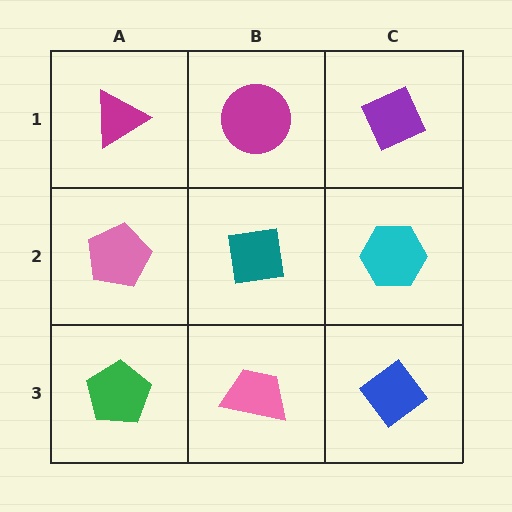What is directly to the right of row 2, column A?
A teal square.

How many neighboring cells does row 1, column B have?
3.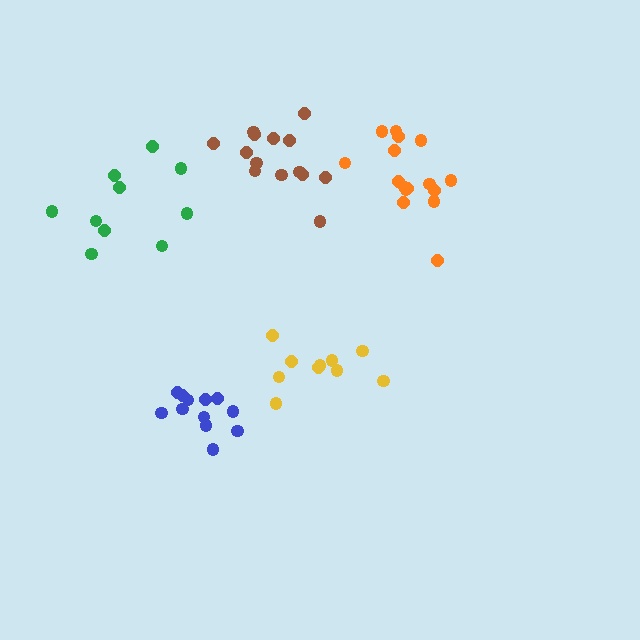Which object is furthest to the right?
The orange cluster is rightmost.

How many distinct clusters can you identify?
There are 5 distinct clusters.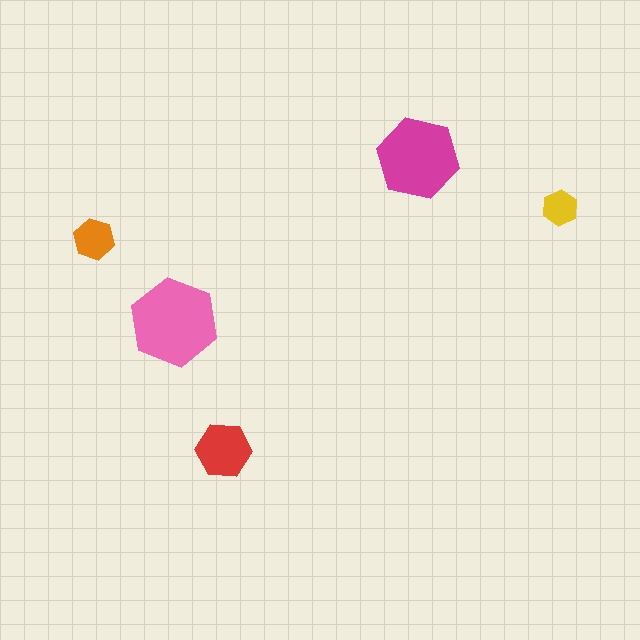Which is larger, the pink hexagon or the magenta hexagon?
The pink one.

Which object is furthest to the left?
The orange hexagon is leftmost.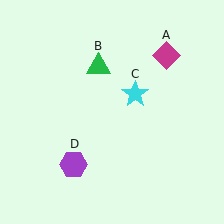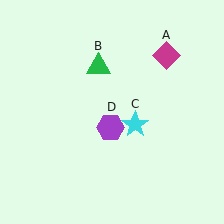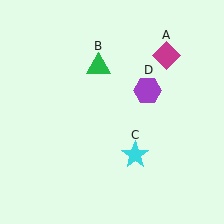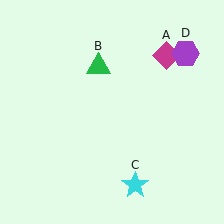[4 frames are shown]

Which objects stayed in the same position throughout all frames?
Magenta diamond (object A) and green triangle (object B) remained stationary.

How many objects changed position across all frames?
2 objects changed position: cyan star (object C), purple hexagon (object D).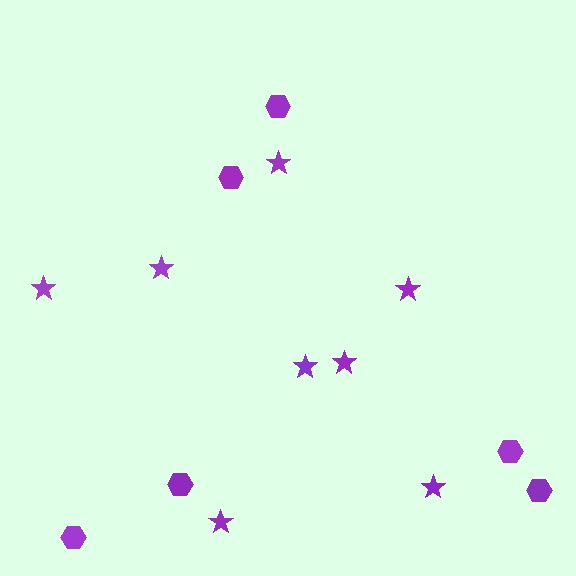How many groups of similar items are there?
There are 2 groups: one group of stars (8) and one group of hexagons (6).